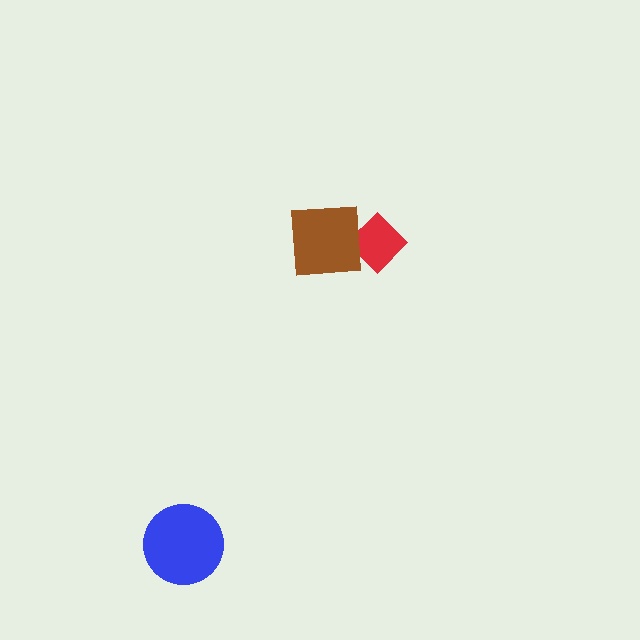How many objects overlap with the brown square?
1 object overlaps with the brown square.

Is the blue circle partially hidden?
No, no other shape covers it.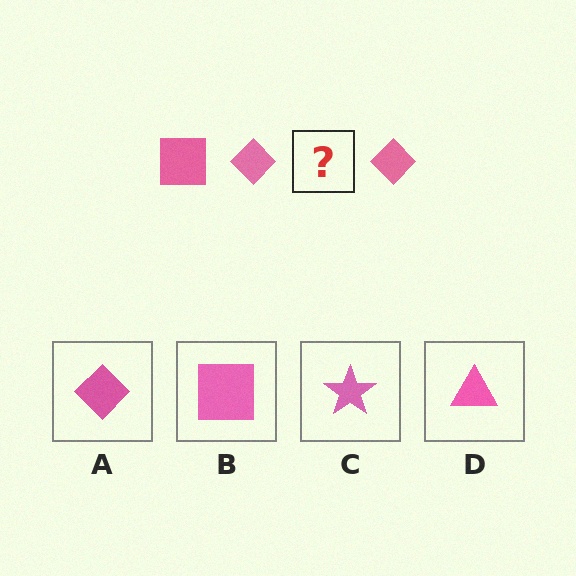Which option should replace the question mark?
Option B.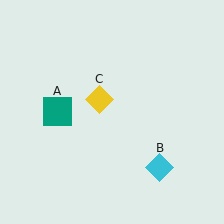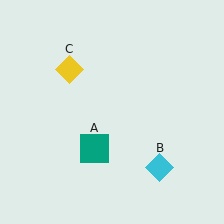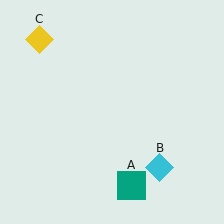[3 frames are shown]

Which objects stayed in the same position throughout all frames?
Cyan diamond (object B) remained stationary.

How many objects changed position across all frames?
2 objects changed position: teal square (object A), yellow diamond (object C).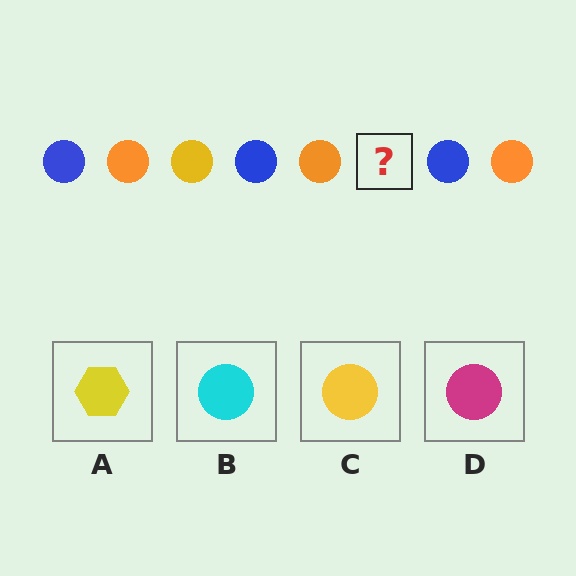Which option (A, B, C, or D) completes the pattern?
C.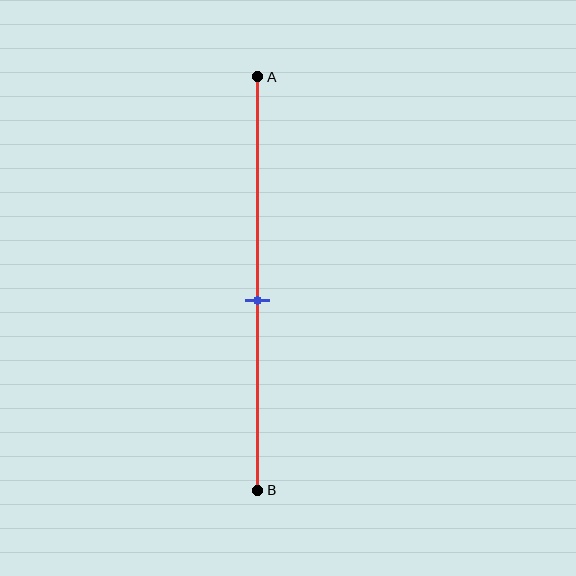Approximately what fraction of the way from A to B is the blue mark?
The blue mark is approximately 55% of the way from A to B.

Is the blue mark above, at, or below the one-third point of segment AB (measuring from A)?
The blue mark is below the one-third point of segment AB.